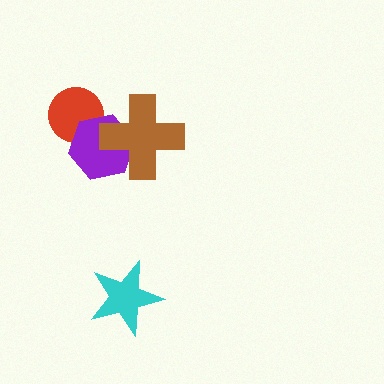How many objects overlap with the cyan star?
0 objects overlap with the cyan star.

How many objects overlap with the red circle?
1 object overlaps with the red circle.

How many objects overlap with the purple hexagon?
2 objects overlap with the purple hexagon.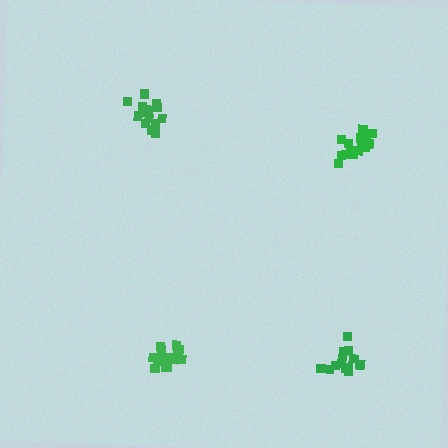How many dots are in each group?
Group 1: 17 dots, Group 2: 15 dots, Group 3: 15 dots, Group 4: 17 dots (64 total).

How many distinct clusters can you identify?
There are 4 distinct clusters.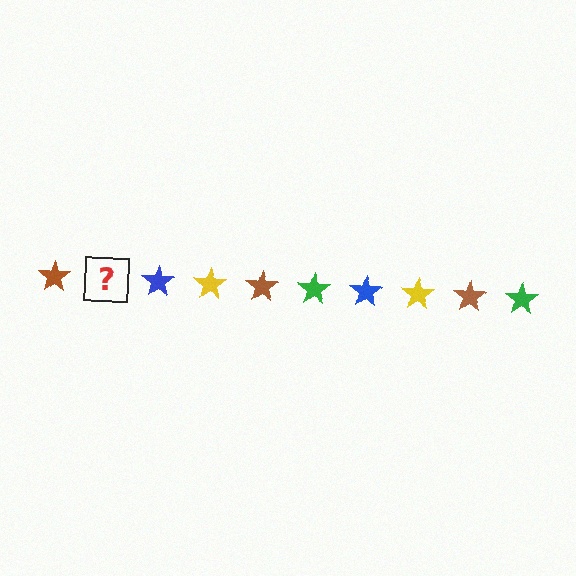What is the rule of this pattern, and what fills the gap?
The rule is that the pattern cycles through brown, green, blue, yellow stars. The gap should be filled with a green star.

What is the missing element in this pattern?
The missing element is a green star.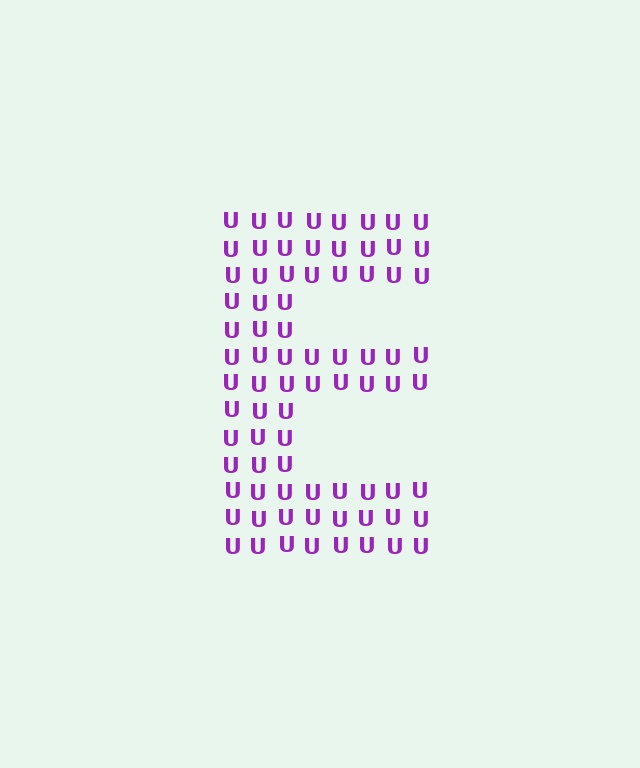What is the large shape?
The large shape is the letter E.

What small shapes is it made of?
It is made of small letter U's.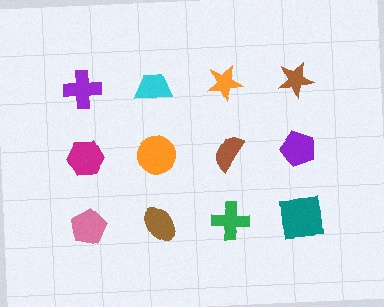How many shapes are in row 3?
4 shapes.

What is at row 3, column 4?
A teal square.